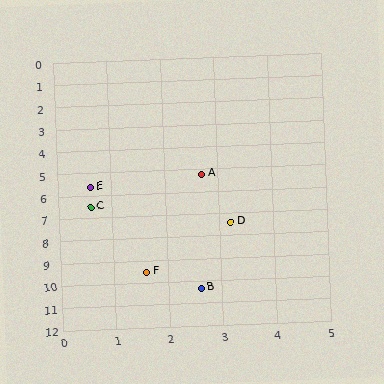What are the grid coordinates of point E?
Point E is at approximately (0.6, 5.6).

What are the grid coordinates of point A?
Point A is at approximately (2.7, 5.2).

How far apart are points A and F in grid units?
Points A and F are about 4.4 grid units apart.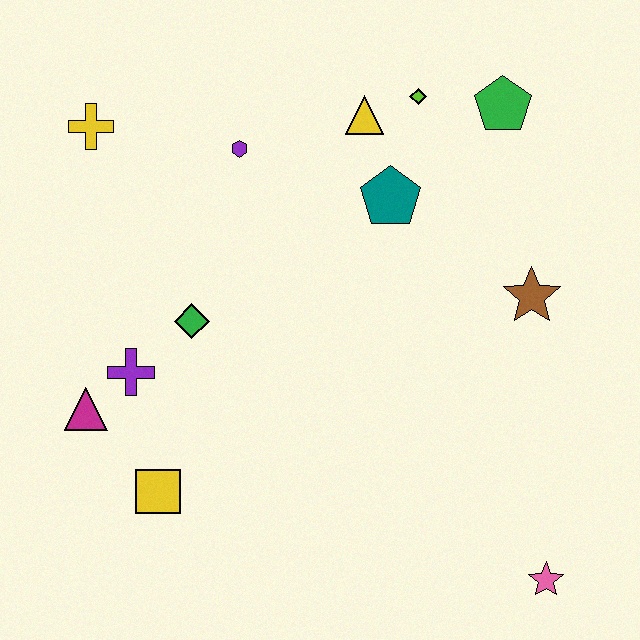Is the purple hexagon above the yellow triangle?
No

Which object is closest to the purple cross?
The magenta triangle is closest to the purple cross.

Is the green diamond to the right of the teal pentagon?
No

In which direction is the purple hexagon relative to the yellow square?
The purple hexagon is above the yellow square.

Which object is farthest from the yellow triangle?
The pink star is farthest from the yellow triangle.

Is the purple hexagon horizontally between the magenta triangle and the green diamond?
No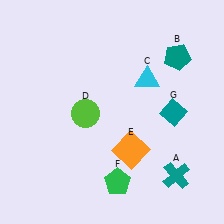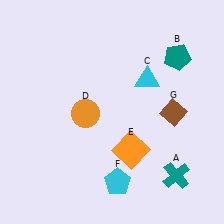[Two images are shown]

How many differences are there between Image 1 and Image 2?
There are 3 differences between the two images.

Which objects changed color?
D changed from lime to orange. F changed from green to cyan. G changed from teal to brown.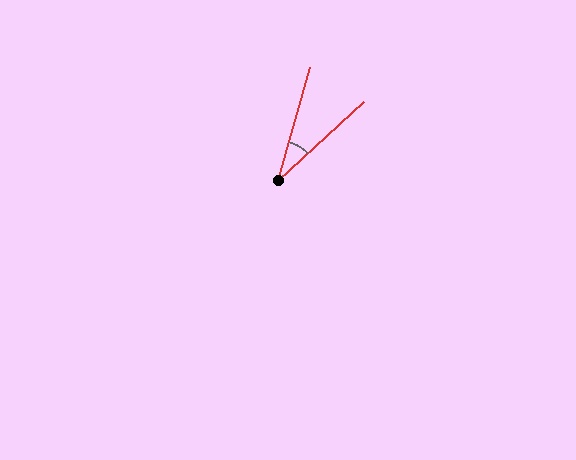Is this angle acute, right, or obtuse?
It is acute.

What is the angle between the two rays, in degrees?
Approximately 32 degrees.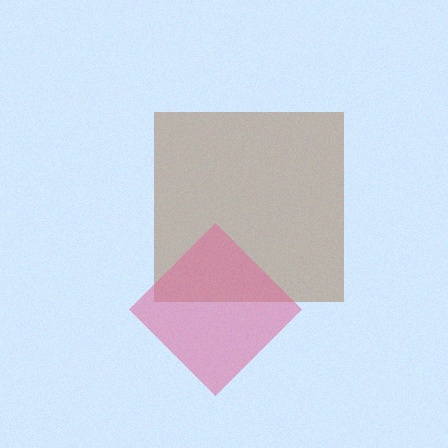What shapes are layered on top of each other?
The layered shapes are: a brown square, a pink diamond.